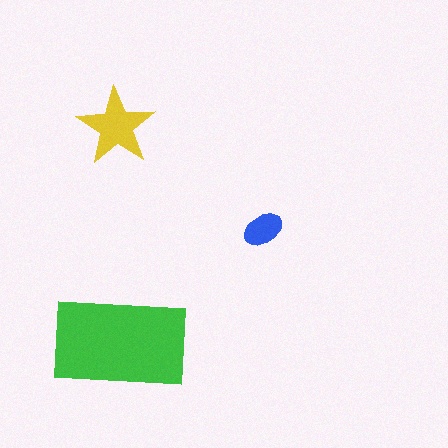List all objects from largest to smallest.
The green rectangle, the yellow star, the blue ellipse.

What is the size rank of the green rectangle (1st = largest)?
1st.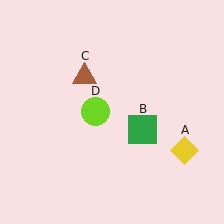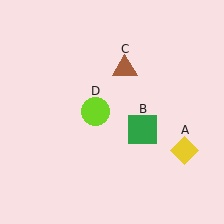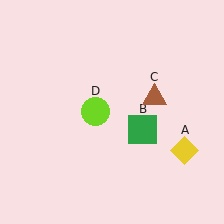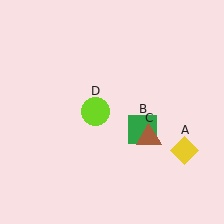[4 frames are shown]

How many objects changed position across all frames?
1 object changed position: brown triangle (object C).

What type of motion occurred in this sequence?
The brown triangle (object C) rotated clockwise around the center of the scene.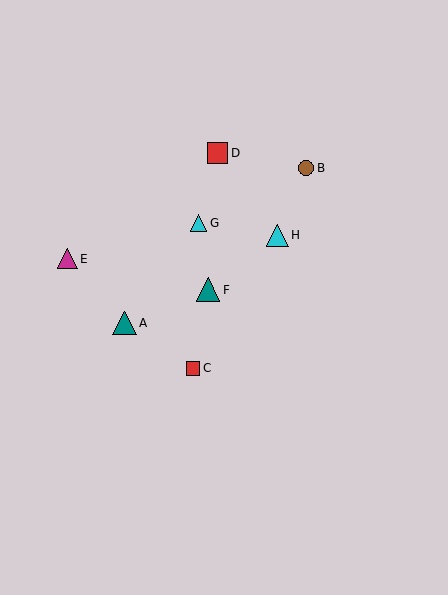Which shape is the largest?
The teal triangle (labeled F) is the largest.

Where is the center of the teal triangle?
The center of the teal triangle is at (208, 290).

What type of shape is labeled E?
Shape E is a magenta triangle.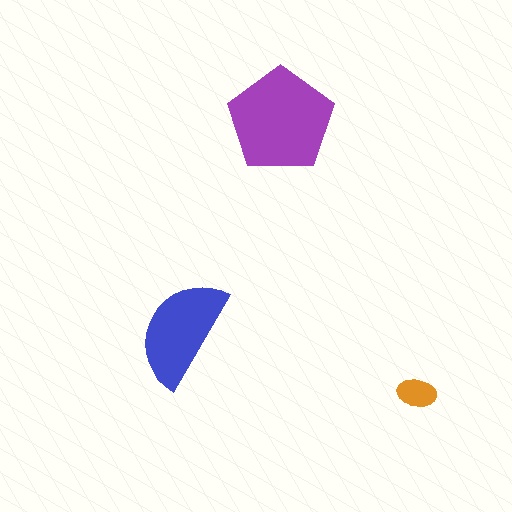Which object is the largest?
The purple pentagon.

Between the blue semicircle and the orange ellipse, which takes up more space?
The blue semicircle.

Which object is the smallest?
The orange ellipse.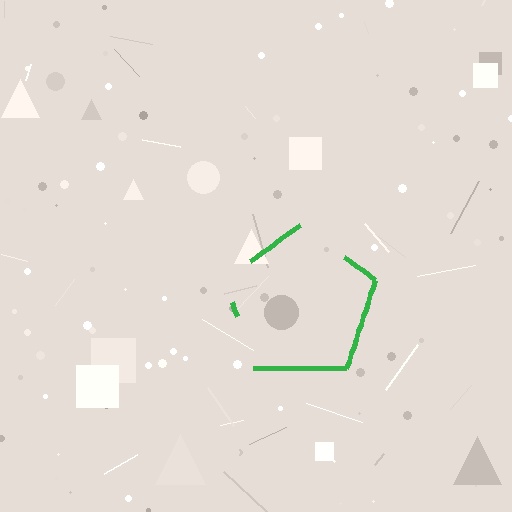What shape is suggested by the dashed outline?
The dashed outline suggests a pentagon.